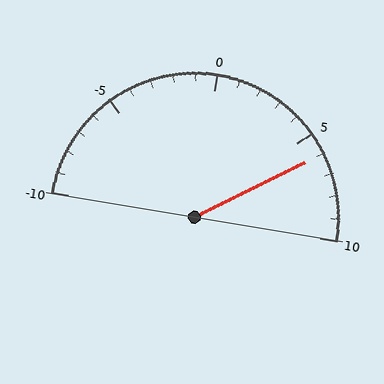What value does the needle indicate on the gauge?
The needle indicates approximately 6.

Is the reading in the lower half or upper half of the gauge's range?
The reading is in the upper half of the range (-10 to 10).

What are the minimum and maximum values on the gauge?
The gauge ranges from -10 to 10.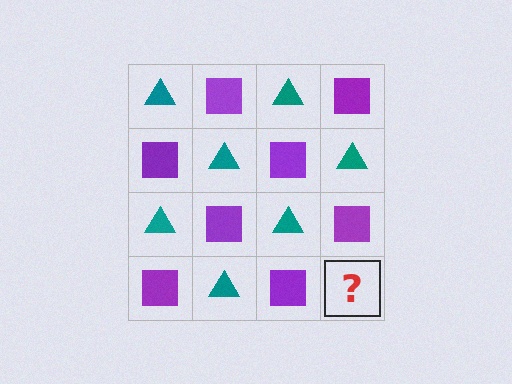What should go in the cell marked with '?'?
The missing cell should contain a teal triangle.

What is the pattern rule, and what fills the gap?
The rule is that it alternates teal triangle and purple square in a checkerboard pattern. The gap should be filled with a teal triangle.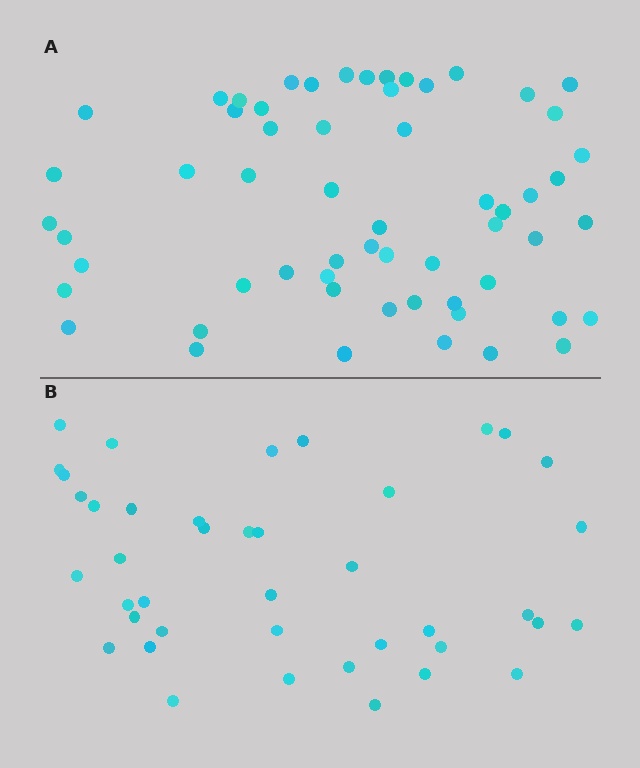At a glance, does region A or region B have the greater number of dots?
Region A (the top region) has more dots.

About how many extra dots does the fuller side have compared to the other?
Region A has approximately 20 more dots than region B.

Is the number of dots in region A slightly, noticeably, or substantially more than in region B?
Region A has noticeably more, but not dramatically so. The ratio is roughly 1.4 to 1.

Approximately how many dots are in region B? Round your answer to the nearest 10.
About 40 dots. (The exact count is 41, which rounds to 40.)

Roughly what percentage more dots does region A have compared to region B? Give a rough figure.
About 45% more.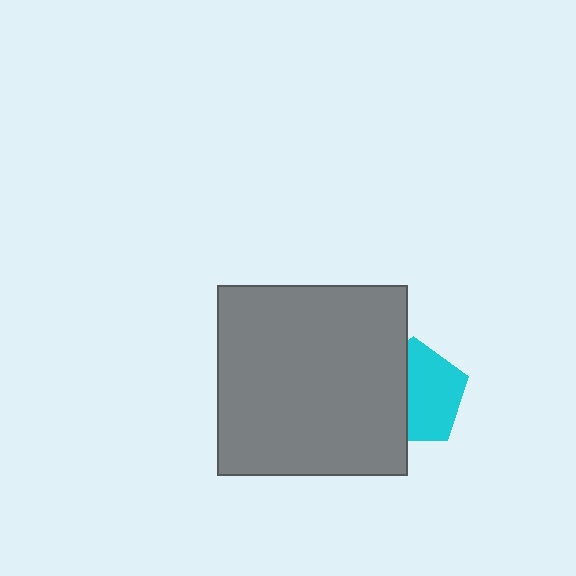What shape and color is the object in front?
The object in front is a gray square.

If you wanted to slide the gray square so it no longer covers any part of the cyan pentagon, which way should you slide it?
Slide it left — that is the most direct way to separate the two shapes.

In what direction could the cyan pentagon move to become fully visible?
The cyan pentagon could move right. That would shift it out from behind the gray square entirely.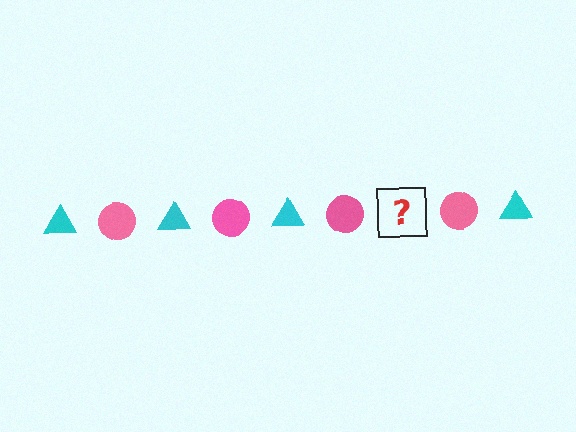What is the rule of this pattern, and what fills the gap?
The rule is that the pattern alternates between cyan triangle and pink circle. The gap should be filled with a cyan triangle.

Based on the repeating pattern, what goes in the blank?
The blank should be a cyan triangle.